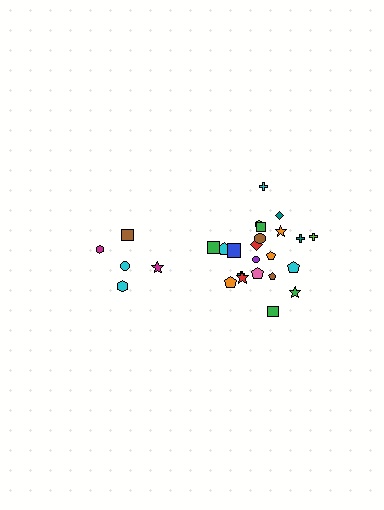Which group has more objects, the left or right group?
The right group.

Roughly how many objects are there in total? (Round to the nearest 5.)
Roughly 25 objects in total.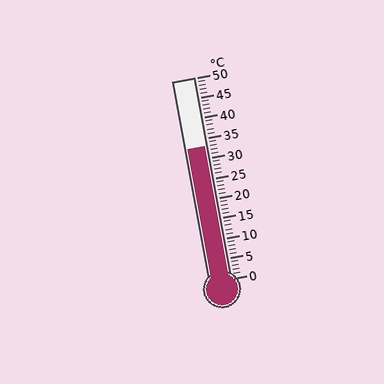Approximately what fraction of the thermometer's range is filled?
The thermometer is filled to approximately 65% of its range.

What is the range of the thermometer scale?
The thermometer scale ranges from 0°C to 50°C.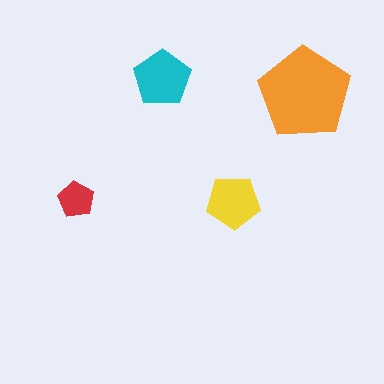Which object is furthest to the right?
The orange pentagon is rightmost.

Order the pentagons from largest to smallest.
the orange one, the cyan one, the yellow one, the red one.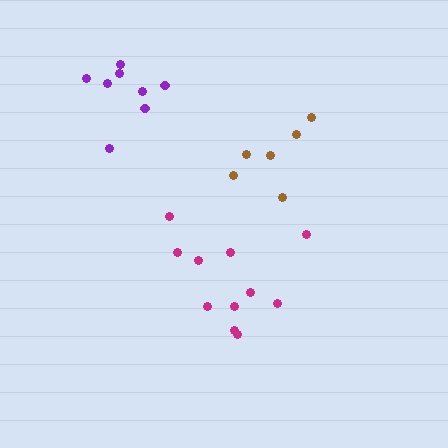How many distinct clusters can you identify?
There are 3 distinct clusters.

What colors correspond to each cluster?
The clusters are colored: magenta, brown, purple.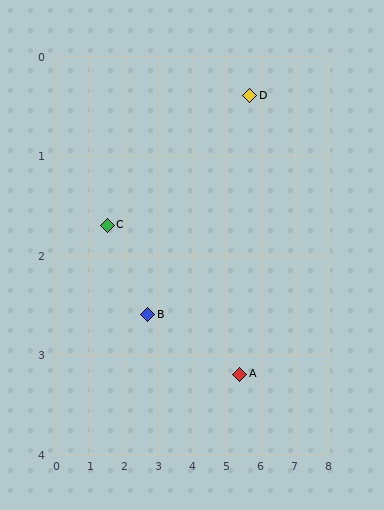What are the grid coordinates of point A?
Point A is at approximately (5.4, 3.2).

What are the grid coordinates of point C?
Point C is at approximately (1.5, 1.7).